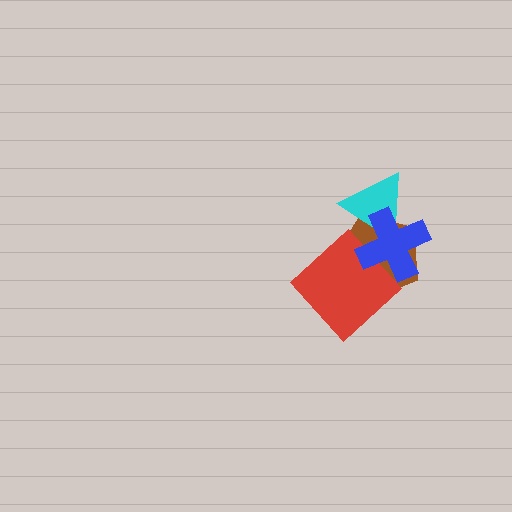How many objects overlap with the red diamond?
2 objects overlap with the red diamond.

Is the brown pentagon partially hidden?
Yes, it is partially covered by another shape.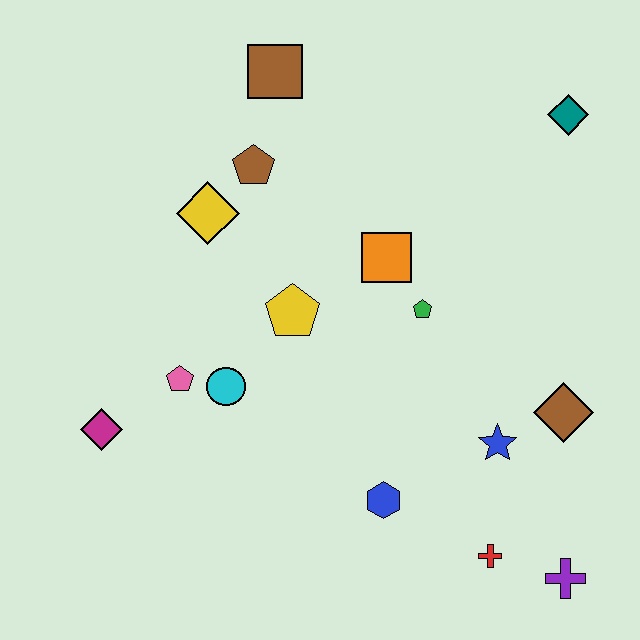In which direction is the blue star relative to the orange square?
The blue star is below the orange square.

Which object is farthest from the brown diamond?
The magenta diamond is farthest from the brown diamond.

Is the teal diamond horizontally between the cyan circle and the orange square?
No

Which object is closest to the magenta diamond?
The pink pentagon is closest to the magenta diamond.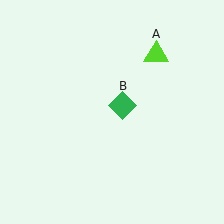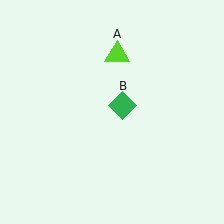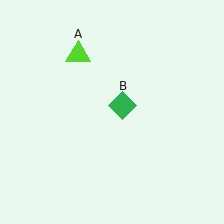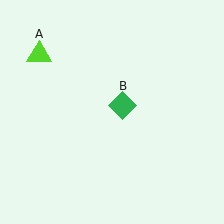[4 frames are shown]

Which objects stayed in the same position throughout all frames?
Green diamond (object B) remained stationary.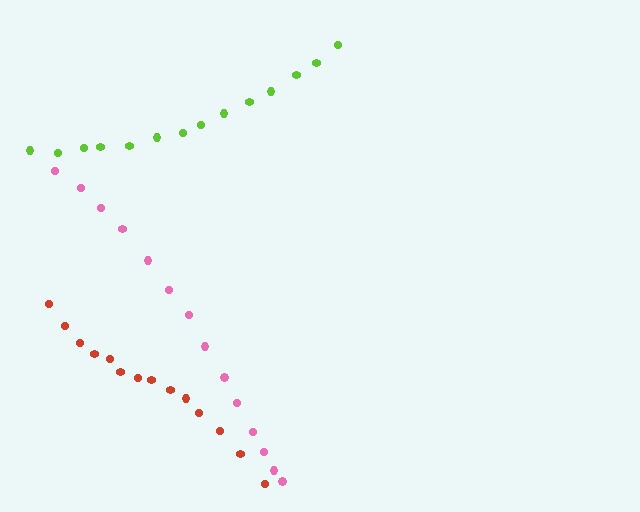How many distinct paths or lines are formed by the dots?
There are 3 distinct paths.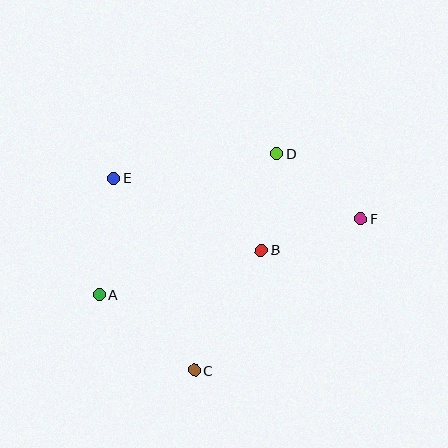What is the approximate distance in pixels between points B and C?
The distance between B and C is approximately 138 pixels.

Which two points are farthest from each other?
Points A and F are farthest from each other.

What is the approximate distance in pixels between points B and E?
The distance between B and E is approximately 164 pixels.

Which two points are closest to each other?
Points B and D are closest to each other.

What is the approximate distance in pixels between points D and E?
The distance between D and E is approximately 165 pixels.